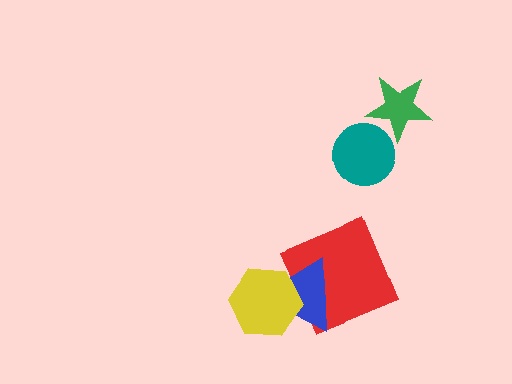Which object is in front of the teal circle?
The green star is in front of the teal circle.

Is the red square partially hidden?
Yes, it is partially covered by another shape.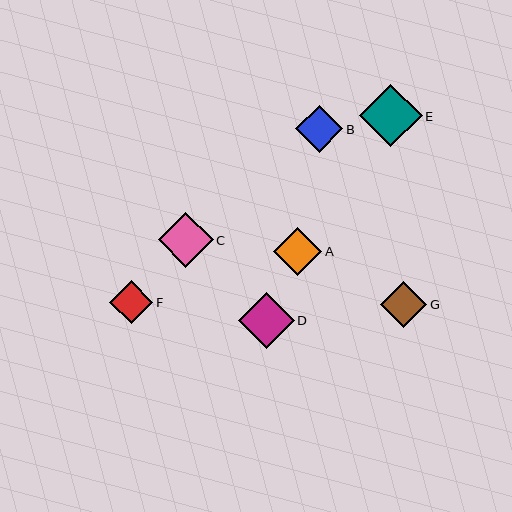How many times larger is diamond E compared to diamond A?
Diamond E is approximately 1.3 times the size of diamond A.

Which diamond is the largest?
Diamond E is the largest with a size of approximately 62 pixels.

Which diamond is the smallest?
Diamond F is the smallest with a size of approximately 43 pixels.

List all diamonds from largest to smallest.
From largest to smallest: E, D, C, A, B, G, F.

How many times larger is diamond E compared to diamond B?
Diamond E is approximately 1.3 times the size of diamond B.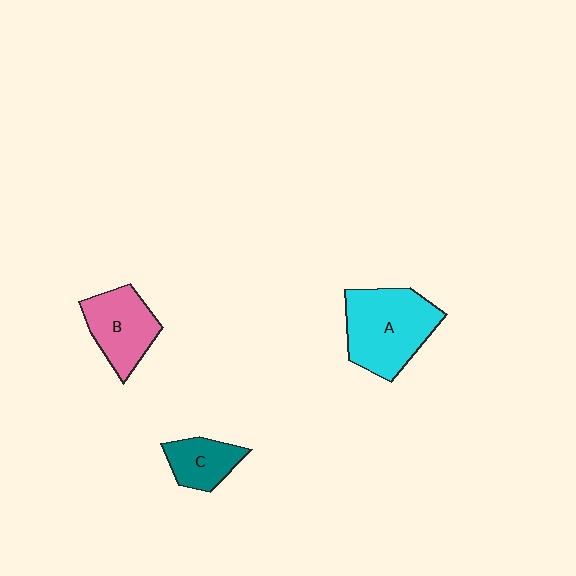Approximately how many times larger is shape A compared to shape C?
Approximately 2.1 times.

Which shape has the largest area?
Shape A (cyan).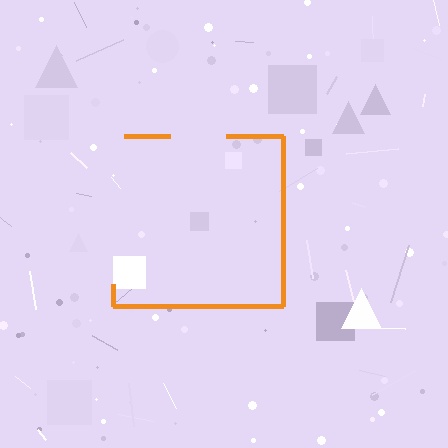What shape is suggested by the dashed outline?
The dashed outline suggests a square.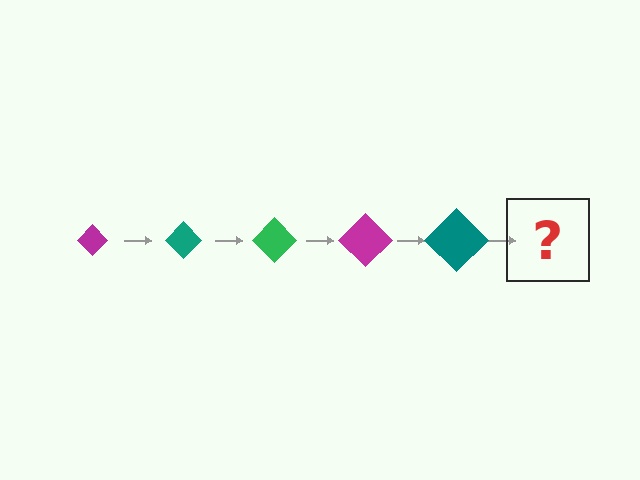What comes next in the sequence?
The next element should be a green diamond, larger than the previous one.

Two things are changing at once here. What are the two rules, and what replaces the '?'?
The two rules are that the diamond grows larger each step and the color cycles through magenta, teal, and green. The '?' should be a green diamond, larger than the previous one.